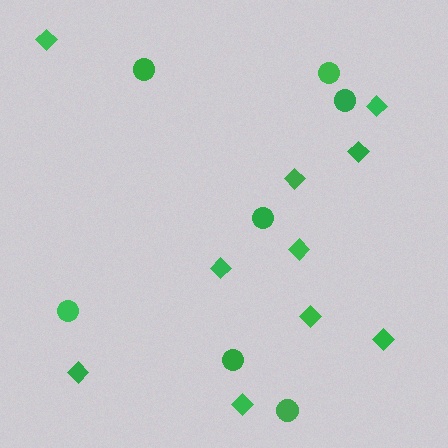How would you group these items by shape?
There are 2 groups: one group of diamonds (10) and one group of circles (7).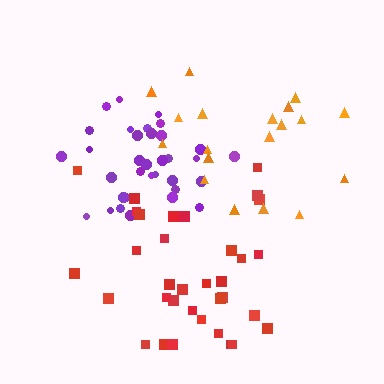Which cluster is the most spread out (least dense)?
Orange.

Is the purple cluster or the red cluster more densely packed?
Purple.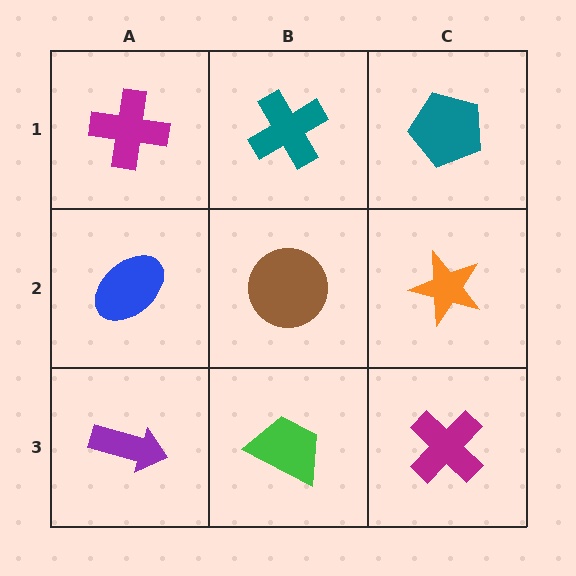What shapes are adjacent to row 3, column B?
A brown circle (row 2, column B), a purple arrow (row 3, column A), a magenta cross (row 3, column C).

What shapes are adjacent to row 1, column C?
An orange star (row 2, column C), a teal cross (row 1, column B).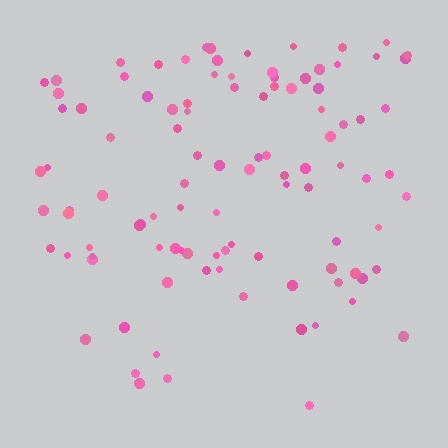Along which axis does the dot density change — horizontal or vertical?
Vertical.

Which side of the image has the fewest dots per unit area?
The bottom.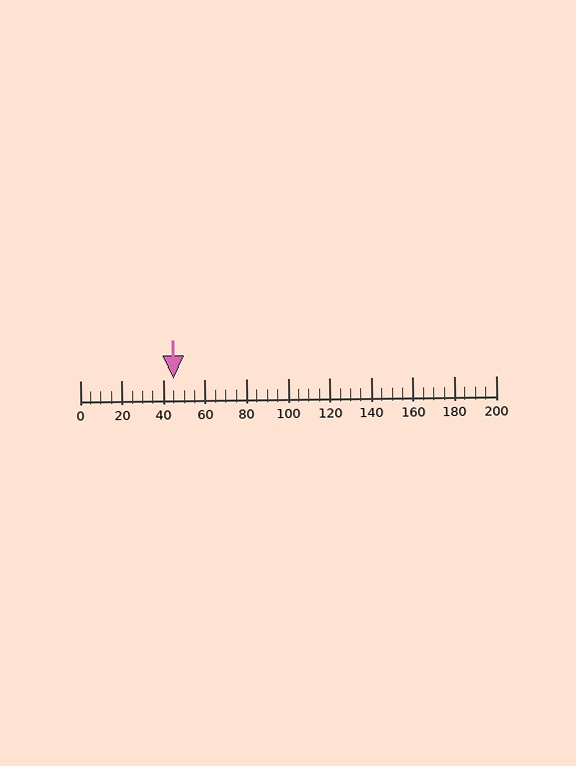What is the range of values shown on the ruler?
The ruler shows values from 0 to 200.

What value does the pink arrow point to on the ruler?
The pink arrow points to approximately 45.